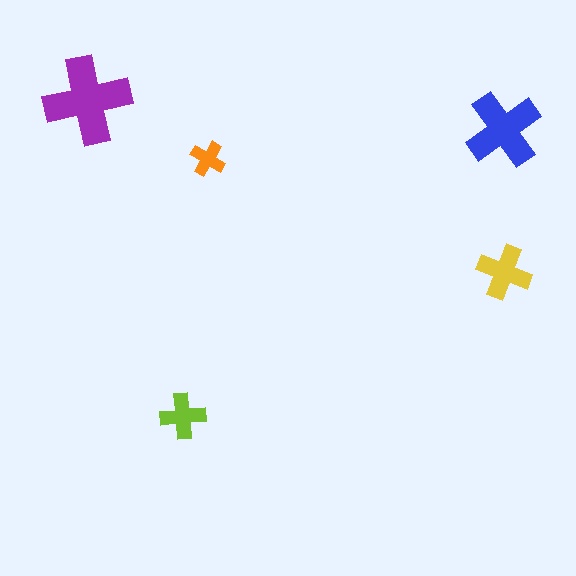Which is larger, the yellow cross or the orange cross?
The yellow one.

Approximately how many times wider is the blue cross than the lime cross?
About 1.5 times wider.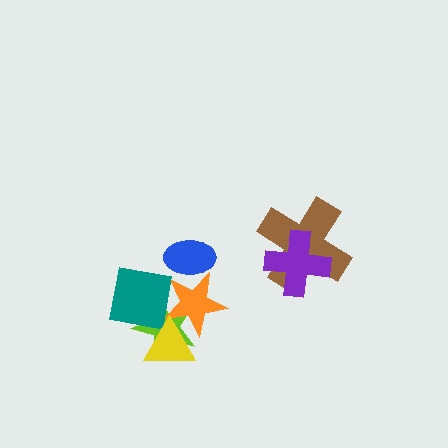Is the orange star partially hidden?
Yes, it is partially covered by another shape.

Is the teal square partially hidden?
Yes, it is partially covered by another shape.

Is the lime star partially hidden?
Yes, it is partially covered by another shape.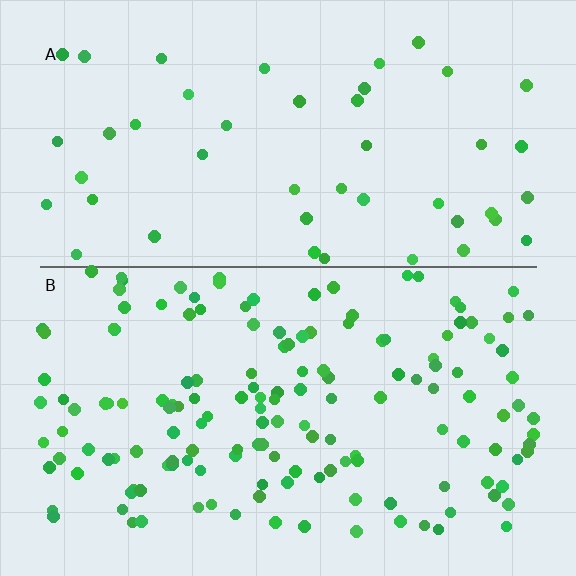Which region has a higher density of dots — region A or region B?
B (the bottom).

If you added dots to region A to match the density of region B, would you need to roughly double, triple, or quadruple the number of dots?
Approximately triple.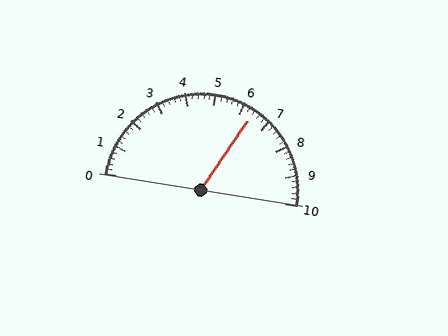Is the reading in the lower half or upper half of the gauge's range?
The reading is in the upper half of the range (0 to 10).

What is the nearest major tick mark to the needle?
The nearest major tick mark is 6.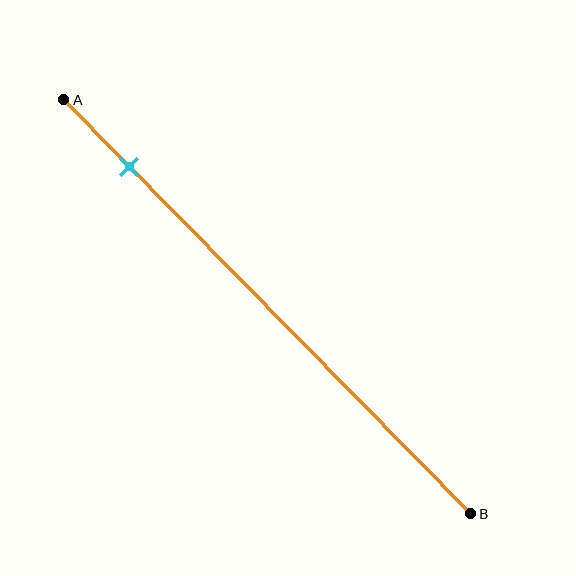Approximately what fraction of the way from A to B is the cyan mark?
The cyan mark is approximately 15% of the way from A to B.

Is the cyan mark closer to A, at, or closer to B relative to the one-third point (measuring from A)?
The cyan mark is closer to point A than the one-third point of segment AB.